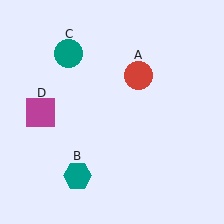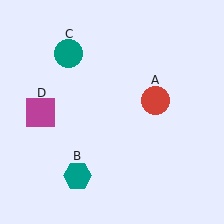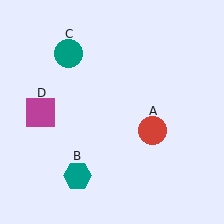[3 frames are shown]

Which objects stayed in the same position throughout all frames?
Teal hexagon (object B) and teal circle (object C) and magenta square (object D) remained stationary.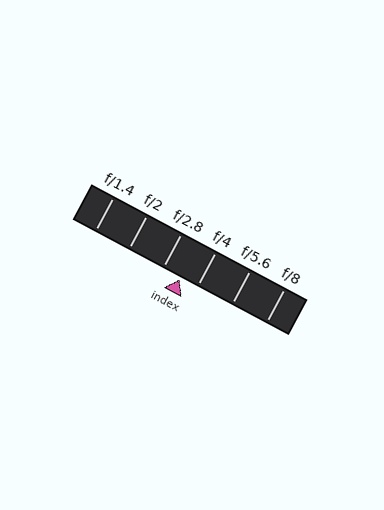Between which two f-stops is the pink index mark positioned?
The index mark is between f/2.8 and f/4.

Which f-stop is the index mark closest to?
The index mark is closest to f/4.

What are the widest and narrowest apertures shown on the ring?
The widest aperture shown is f/1.4 and the narrowest is f/8.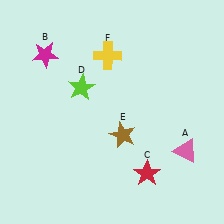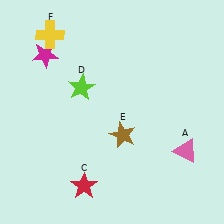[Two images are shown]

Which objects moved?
The objects that moved are: the red star (C), the yellow cross (F).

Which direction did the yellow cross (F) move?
The yellow cross (F) moved left.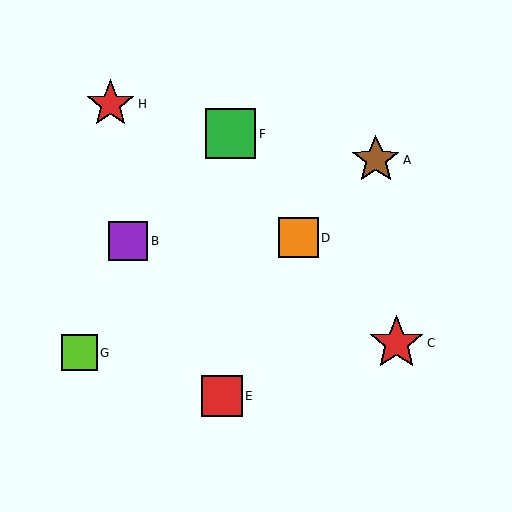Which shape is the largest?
The red star (labeled C) is the largest.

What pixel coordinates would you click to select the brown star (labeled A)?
Click at (376, 160) to select the brown star A.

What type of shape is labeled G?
Shape G is a lime square.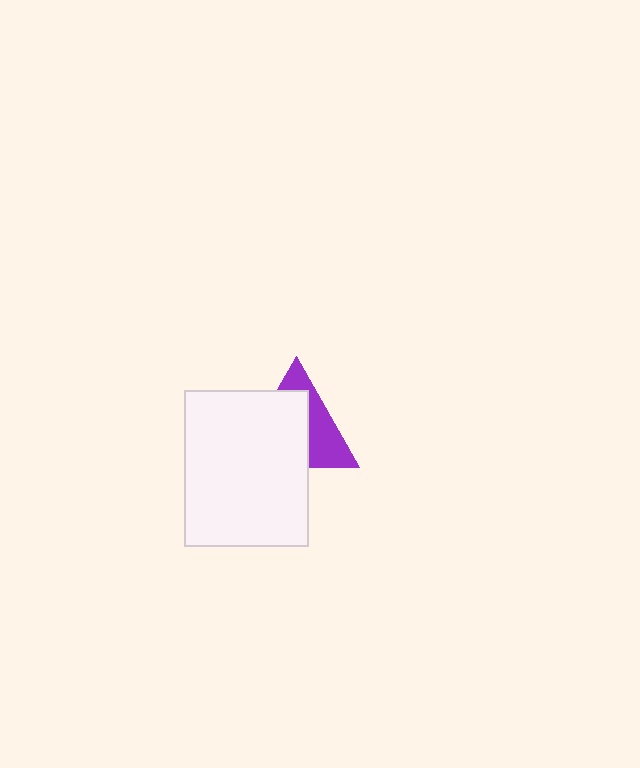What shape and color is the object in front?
The object in front is a white rectangle.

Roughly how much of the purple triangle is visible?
A small part of it is visible (roughly 40%).